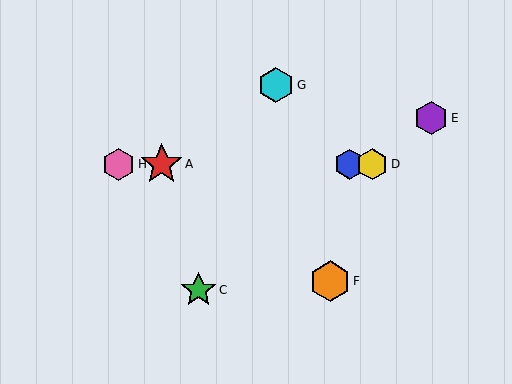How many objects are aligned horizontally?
4 objects (A, B, D, H) are aligned horizontally.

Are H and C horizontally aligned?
No, H is at y≈164 and C is at y≈290.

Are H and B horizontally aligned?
Yes, both are at y≈164.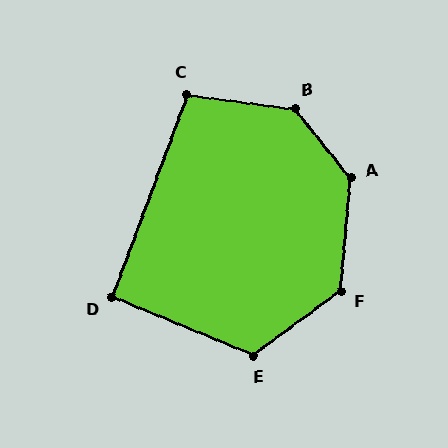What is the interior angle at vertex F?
Approximately 131 degrees (obtuse).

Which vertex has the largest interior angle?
B, at approximately 137 degrees.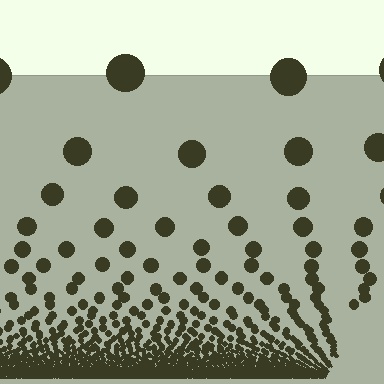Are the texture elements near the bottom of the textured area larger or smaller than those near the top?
Smaller. The gradient is inverted — elements near the bottom are smaller and denser.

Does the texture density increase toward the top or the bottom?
Density increases toward the bottom.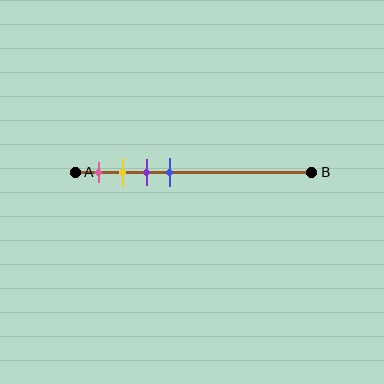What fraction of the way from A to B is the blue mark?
The blue mark is approximately 40% (0.4) of the way from A to B.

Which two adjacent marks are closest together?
The yellow and purple marks are the closest adjacent pair.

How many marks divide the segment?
There are 4 marks dividing the segment.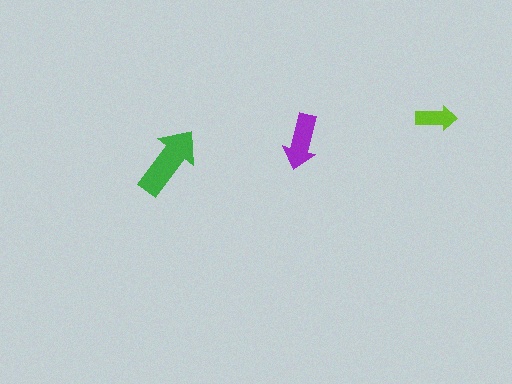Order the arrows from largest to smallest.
the green one, the purple one, the lime one.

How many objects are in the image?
There are 3 objects in the image.